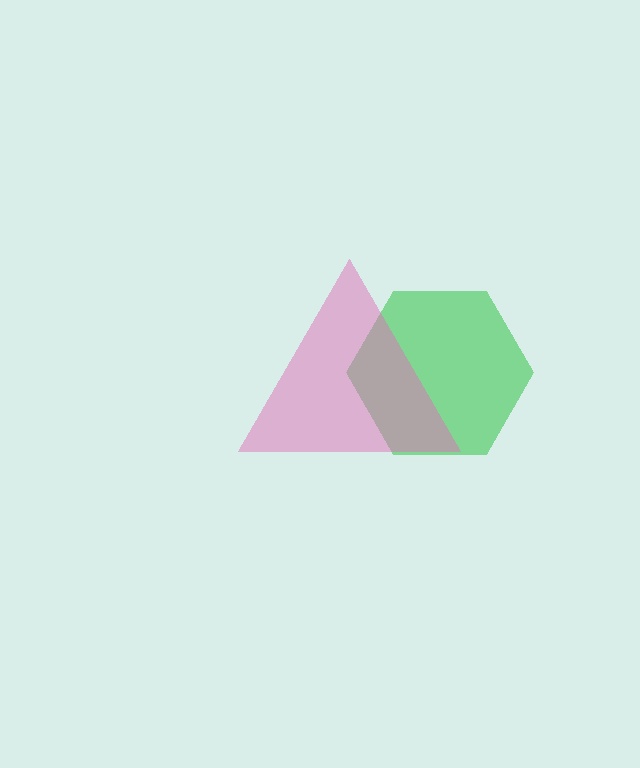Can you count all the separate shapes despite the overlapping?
Yes, there are 2 separate shapes.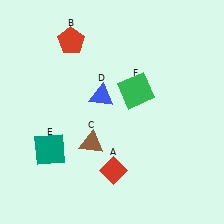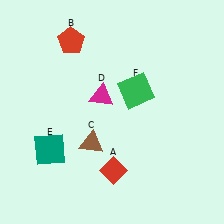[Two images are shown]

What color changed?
The triangle (D) changed from blue in Image 1 to magenta in Image 2.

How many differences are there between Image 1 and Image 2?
There is 1 difference between the two images.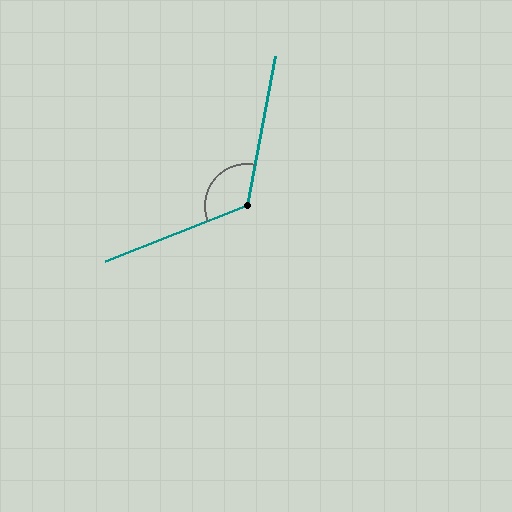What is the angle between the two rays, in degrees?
Approximately 122 degrees.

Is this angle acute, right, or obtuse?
It is obtuse.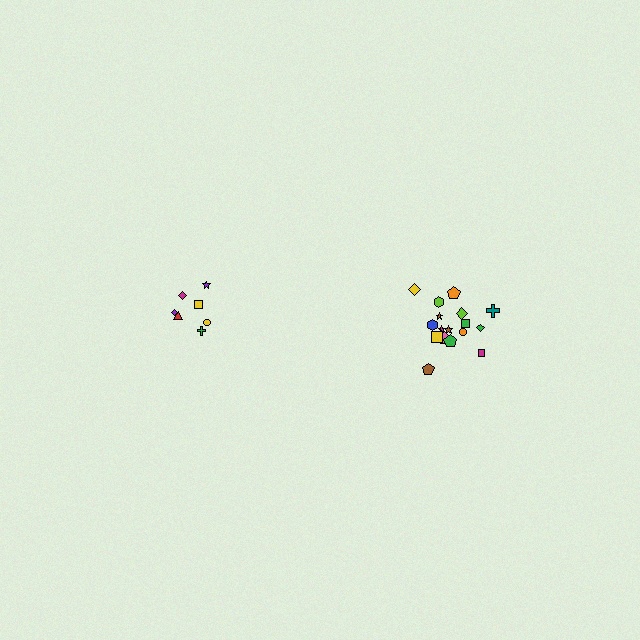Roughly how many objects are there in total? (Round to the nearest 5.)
Roughly 25 objects in total.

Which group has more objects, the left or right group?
The right group.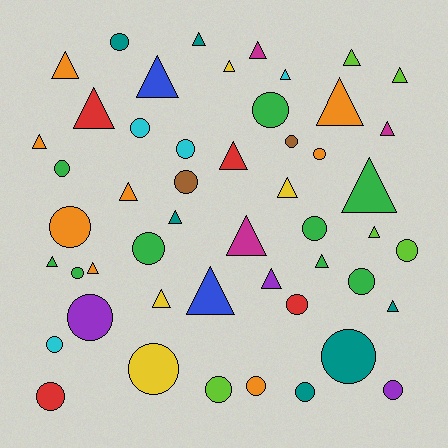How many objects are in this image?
There are 50 objects.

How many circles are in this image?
There are 24 circles.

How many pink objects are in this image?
There are no pink objects.